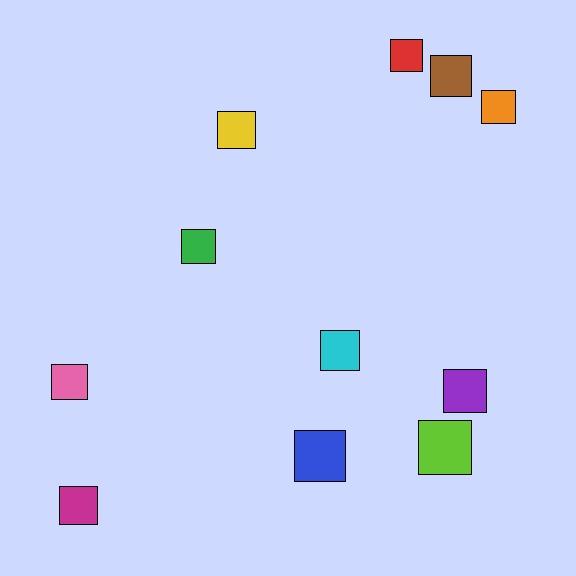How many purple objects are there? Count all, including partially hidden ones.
There is 1 purple object.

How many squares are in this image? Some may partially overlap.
There are 11 squares.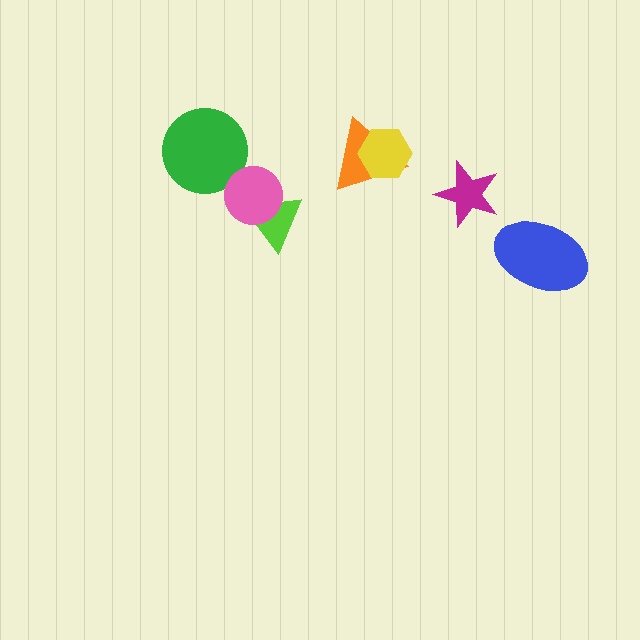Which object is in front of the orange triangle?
The yellow hexagon is in front of the orange triangle.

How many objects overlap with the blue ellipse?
0 objects overlap with the blue ellipse.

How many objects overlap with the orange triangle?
1 object overlaps with the orange triangle.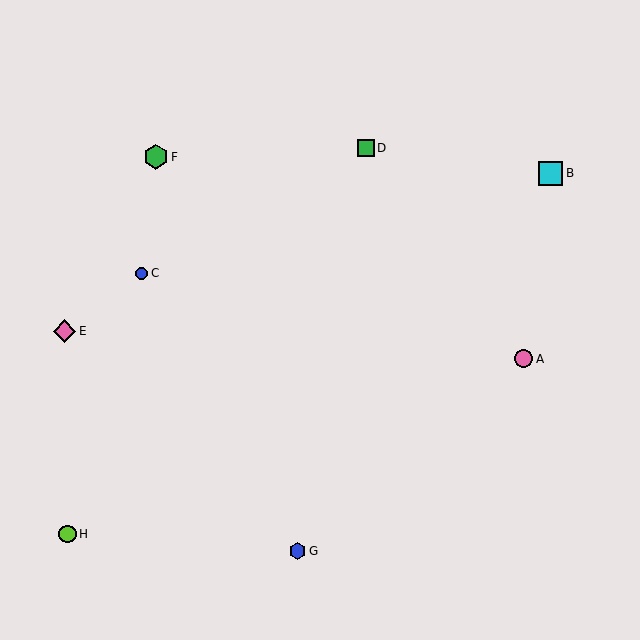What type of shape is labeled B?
Shape B is a cyan square.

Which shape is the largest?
The green hexagon (labeled F) is the largest.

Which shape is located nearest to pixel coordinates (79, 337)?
The pink diamond (labeled E) at (65, 331) is nearest to that location.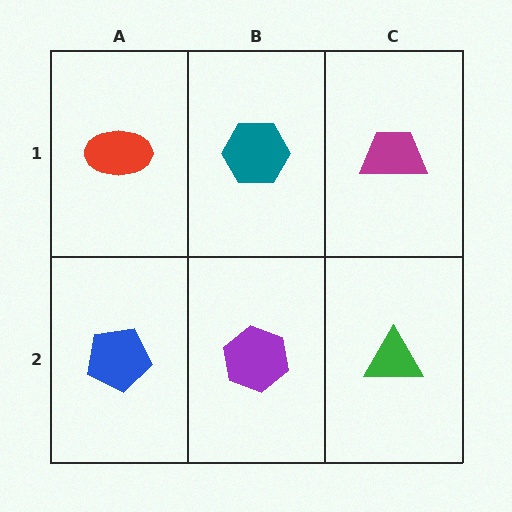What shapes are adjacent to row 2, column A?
A red ellipse (row 1, column A), a purple hexagon (row 2, column B).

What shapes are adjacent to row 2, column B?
A teal hexagon (row 1, column B), a blue pentagon (row 2, column A), a green triangle (row 2, column C).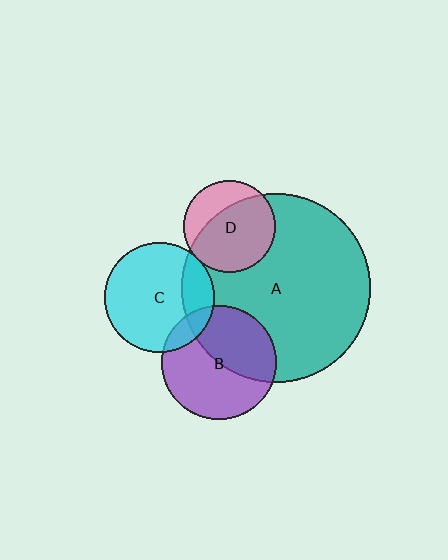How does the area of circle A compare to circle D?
Approximately 4.2 times.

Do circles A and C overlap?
Yes.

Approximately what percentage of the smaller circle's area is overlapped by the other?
Approximately 20%.